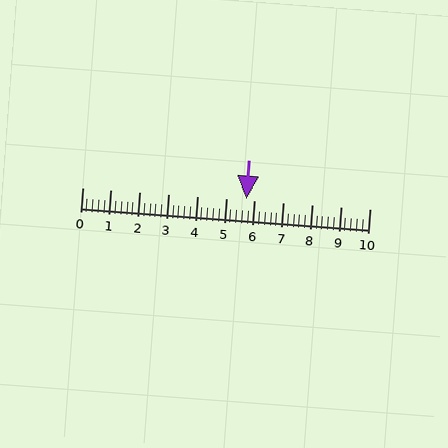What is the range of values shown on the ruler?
The ruler shows values from 0 to 10.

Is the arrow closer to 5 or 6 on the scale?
The arrow is closer to 6.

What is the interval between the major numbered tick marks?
The major tick marks are spaced 1 units apart.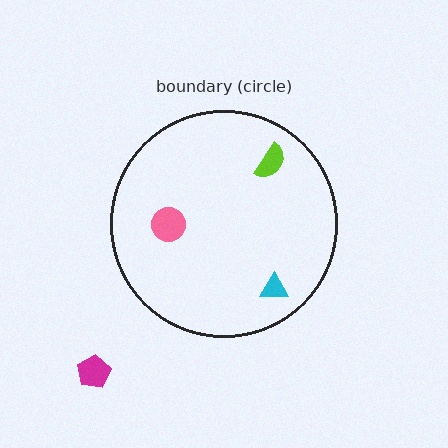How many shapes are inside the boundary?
3 inside, 1 outside.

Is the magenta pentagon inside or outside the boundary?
Outside.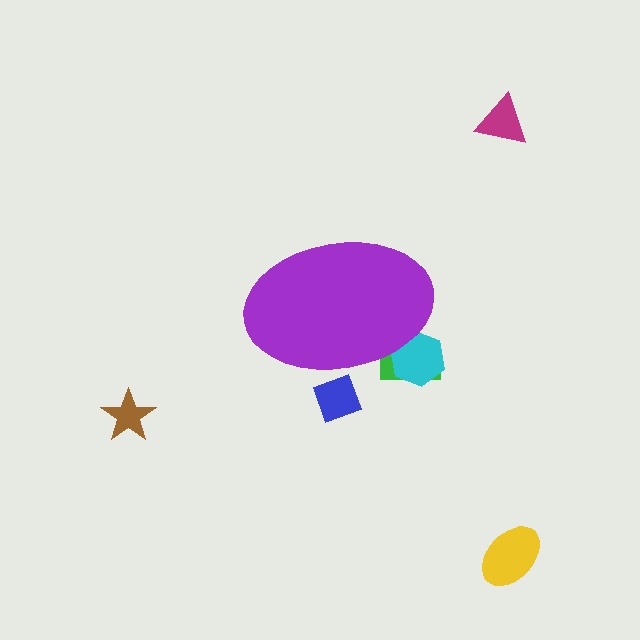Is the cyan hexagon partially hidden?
Yes, the cyan hexagon is partially hidden behind the purple ellipse.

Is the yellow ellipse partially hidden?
No, the yellow ellipse is fully visible.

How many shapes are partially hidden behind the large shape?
3 shapes are partially hidden.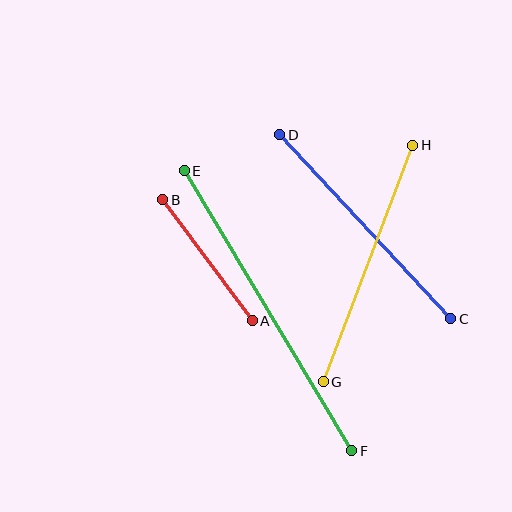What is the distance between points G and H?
The distance is approximately 253 pixels.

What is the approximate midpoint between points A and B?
The midpoint is at approximately (208, 260) pixels.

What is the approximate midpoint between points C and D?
The midpoint is at approximately (365, 227) pixels.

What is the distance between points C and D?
The distance is approximately 251 pixels.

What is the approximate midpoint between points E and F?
The midpoint is at approximately (268, 311) pixels.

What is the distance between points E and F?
The distance is approximately 327 pixels.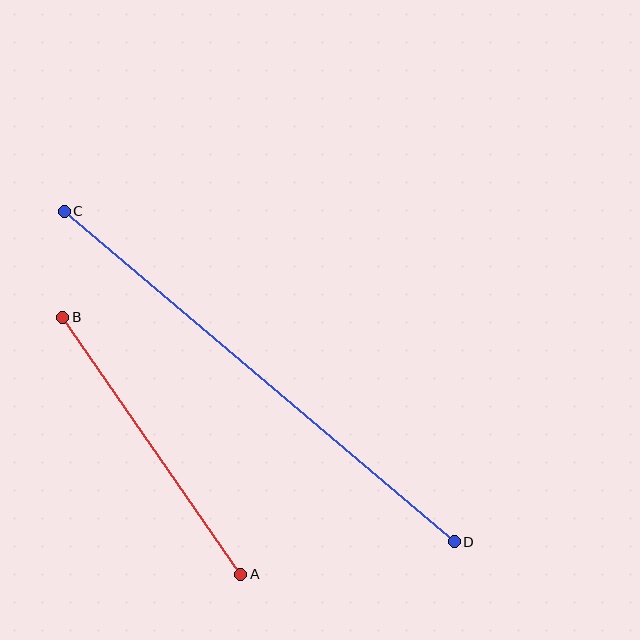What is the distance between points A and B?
The distance is approximately 313 pixels.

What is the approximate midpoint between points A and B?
The midpoint is at approximately (152, 446) pixels.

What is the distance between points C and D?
The distance is approximately 512 pixels.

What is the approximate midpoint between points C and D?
The midpoint is at approximately (259, 376) pixels.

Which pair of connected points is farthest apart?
Points C and D are farthest apart.